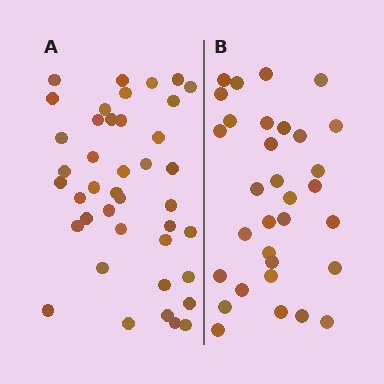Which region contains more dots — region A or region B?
Region A (the left region) has more dots.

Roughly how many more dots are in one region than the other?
Region A has roughly 8 or so more dots than region B.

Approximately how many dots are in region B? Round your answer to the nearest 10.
About 30 dots. (The exact count is 32, which rounds to 30.)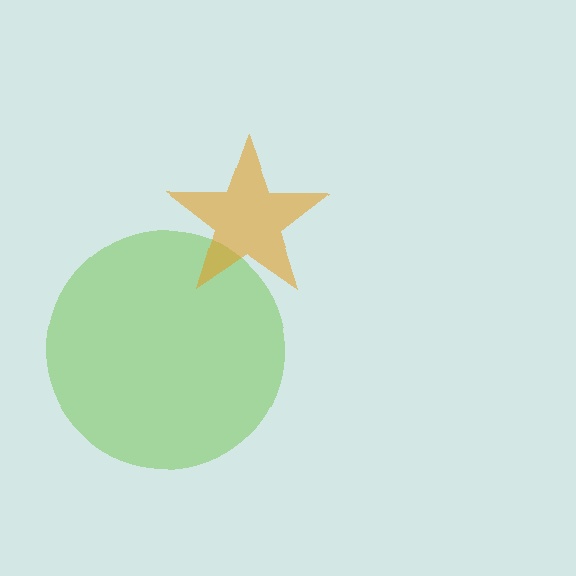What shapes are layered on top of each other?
The layered shapes are: a lime circle, an orange star.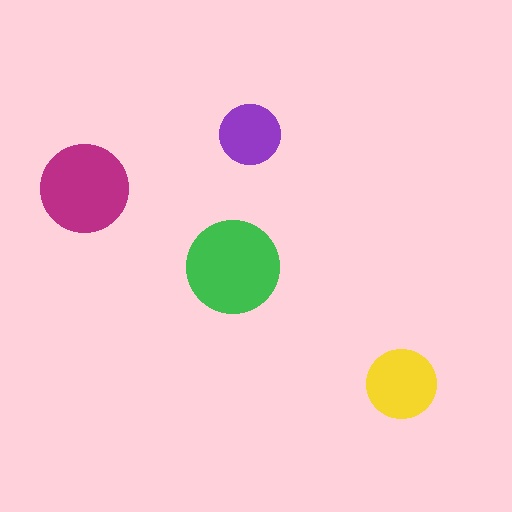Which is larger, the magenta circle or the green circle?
The green one.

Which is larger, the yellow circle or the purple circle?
The yellow one.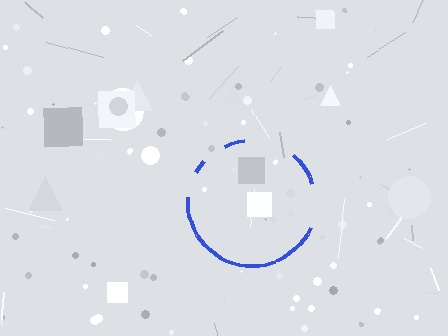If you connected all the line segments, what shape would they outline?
They would outline a circle.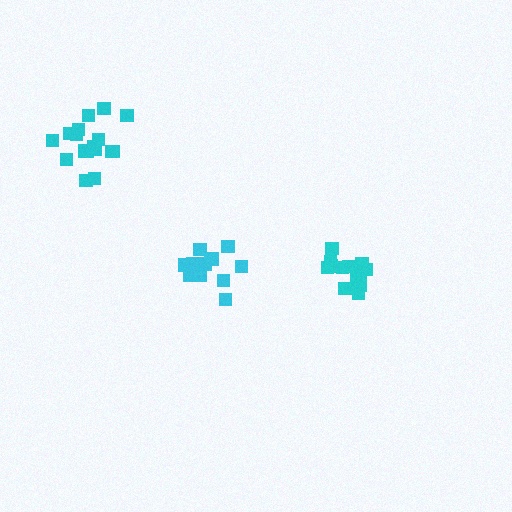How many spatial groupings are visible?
There are 3 spatial groupings.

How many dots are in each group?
Group 1: 13 dots, Group 2: 14 dots, Group 3: 17 dots (44 total).